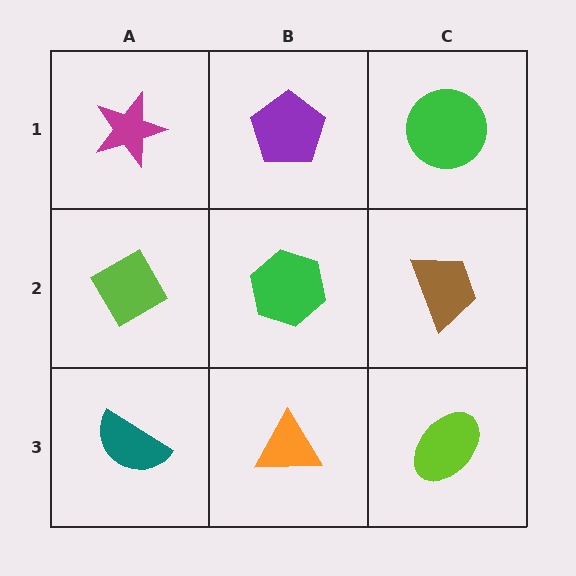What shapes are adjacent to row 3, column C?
A brown trapezoid (row 2, column C), an orange triangle (row 3, column B).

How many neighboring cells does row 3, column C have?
2.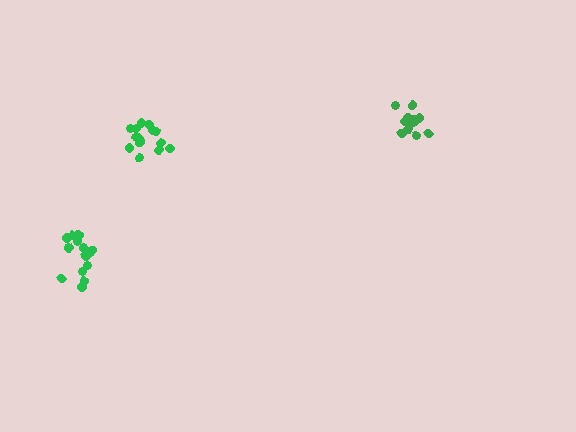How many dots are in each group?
Group 1: 14 dots, Group 2: 16 dots, Group 3: 17 dots (47 total).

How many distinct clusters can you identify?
There are 3 distinct clusters.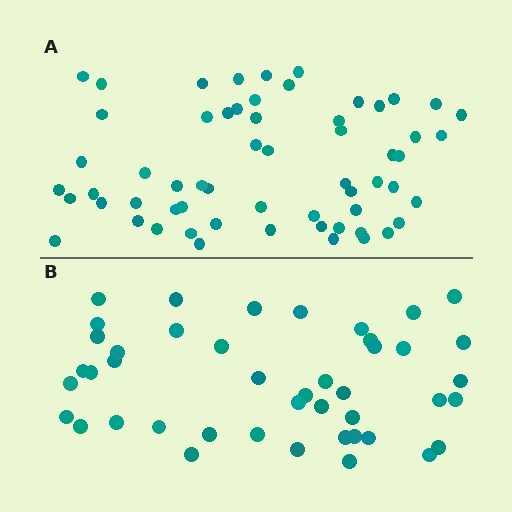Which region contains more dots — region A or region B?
Region A (the top region) has more dots.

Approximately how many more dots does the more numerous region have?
Region A has approximately 15 more dots than region B.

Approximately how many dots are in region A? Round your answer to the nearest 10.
About 60 dots.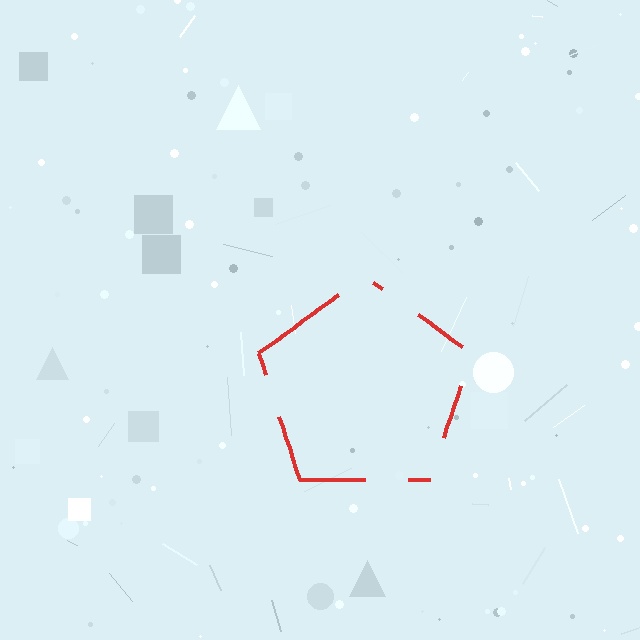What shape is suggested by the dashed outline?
The dashed outline suggests a pentagon.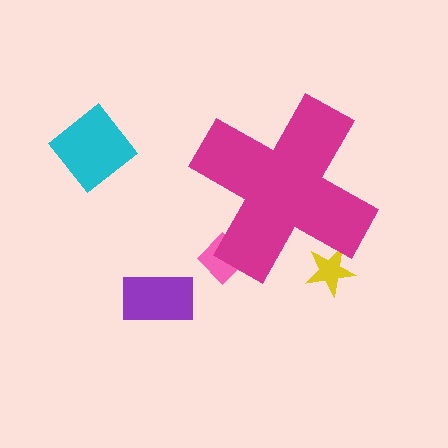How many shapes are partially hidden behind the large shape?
2 shapes are partially hidden.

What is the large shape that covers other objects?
A magenta cross.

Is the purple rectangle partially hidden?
No, the purple rectangle is fully visible.